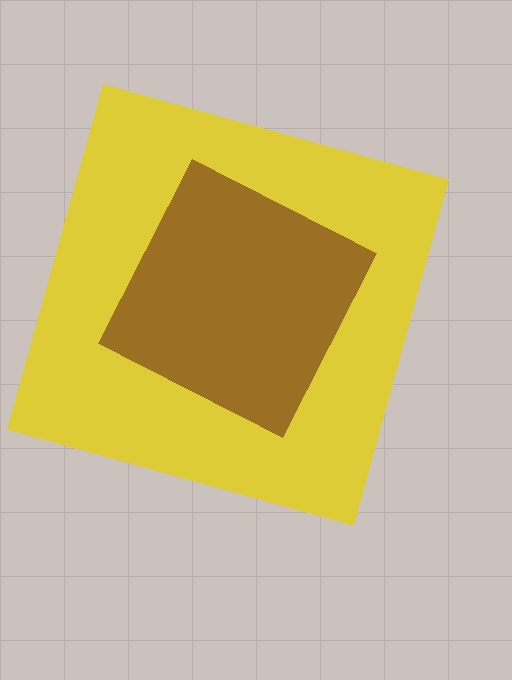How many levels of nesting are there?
2.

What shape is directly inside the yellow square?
The brown diamond.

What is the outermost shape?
The yellow square.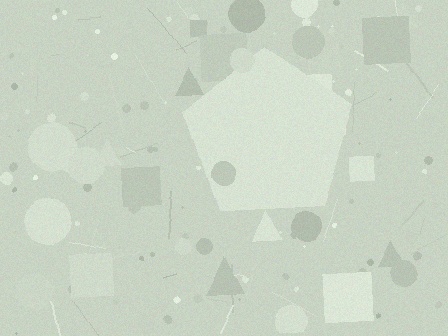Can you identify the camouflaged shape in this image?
The camouflaged shape is a pentagon.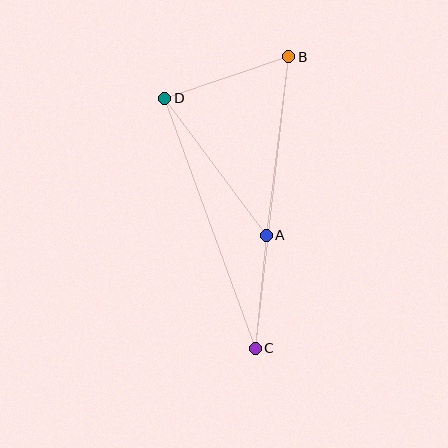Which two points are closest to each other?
Points A and C are closest to each other.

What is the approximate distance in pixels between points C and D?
The distance between C and D is approximately 266 pixels.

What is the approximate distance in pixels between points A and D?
The distance between A and D is approximately 170 pixels.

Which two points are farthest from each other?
Points B and C are farthest from each other.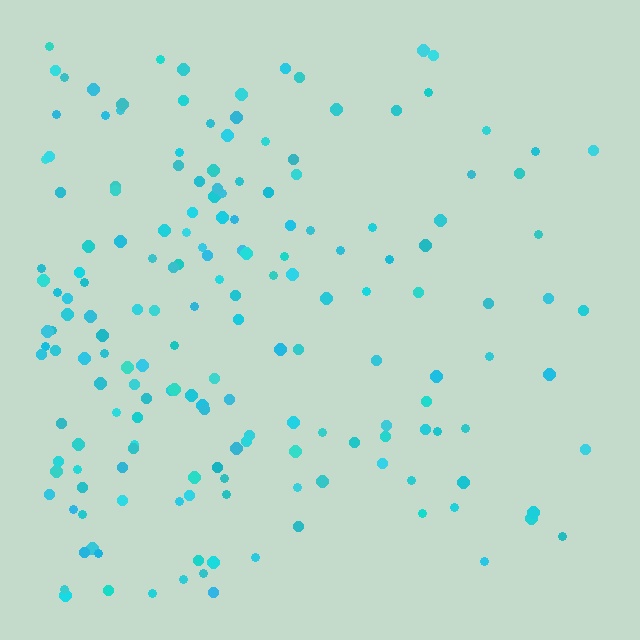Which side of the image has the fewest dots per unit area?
The right.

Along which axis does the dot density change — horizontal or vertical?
Horizontal.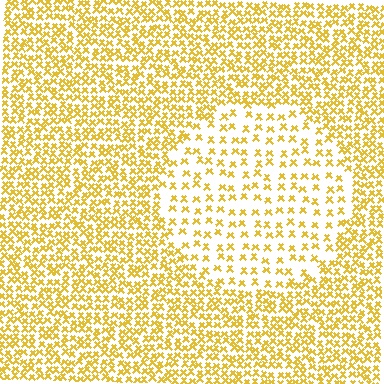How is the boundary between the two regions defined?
The boundary is defined by a change in element density (approximately 2.2x ratio). All elements are the same color, size, and shape.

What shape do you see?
I see a circle.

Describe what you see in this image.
The image contains small yellow elements arranged at two different densities. A circle-shaped region is visible where the elements are less densely packed than the surrounding area.